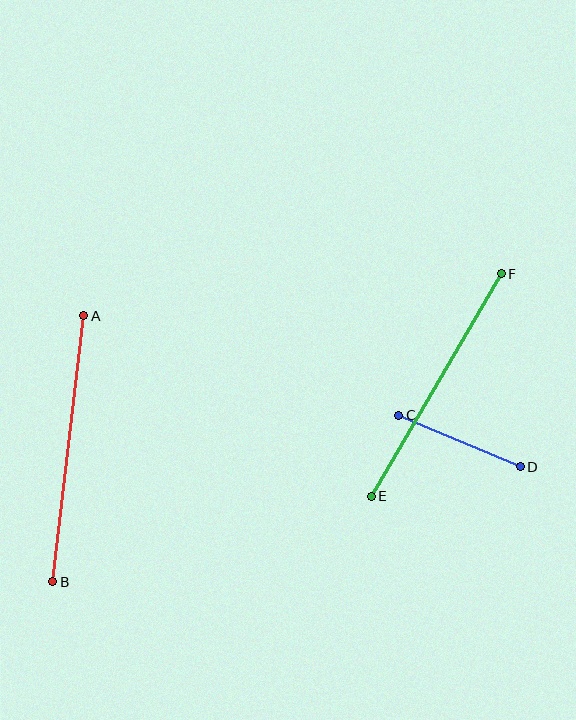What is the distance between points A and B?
The distance is approximately 268 pixels.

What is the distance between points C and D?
The distance is approximately 132 pixels.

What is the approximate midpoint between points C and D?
The midpoint is at approximately (460, 441) pixels.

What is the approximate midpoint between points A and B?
The midpoint is at approximately (68, 449) pixels.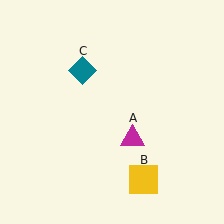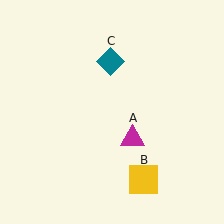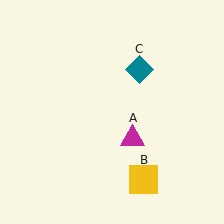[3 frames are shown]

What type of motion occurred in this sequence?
The teal diamond (object C) rotated clockwise around the center of the scene.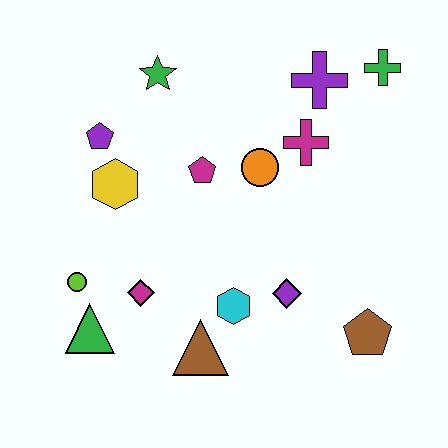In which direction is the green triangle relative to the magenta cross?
The green triangle is to the left of the magenta cross.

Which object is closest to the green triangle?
The lime circle is closest to the green triangle.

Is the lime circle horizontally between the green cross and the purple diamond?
No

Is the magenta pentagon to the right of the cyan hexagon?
No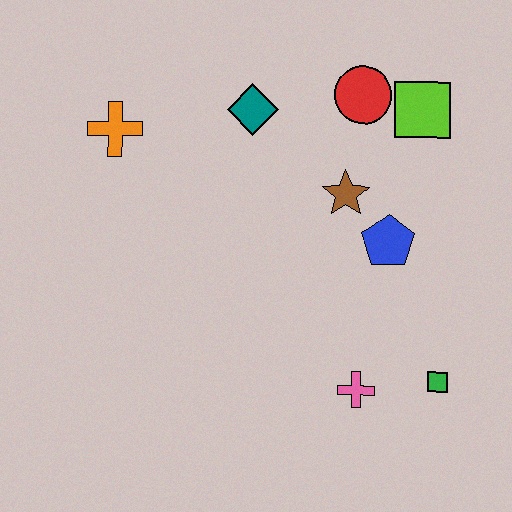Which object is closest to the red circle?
The lime square is closest to the red circle.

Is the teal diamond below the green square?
No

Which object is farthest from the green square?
The orange cross is farthest from the green square.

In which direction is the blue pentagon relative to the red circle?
The blue pentagon is below the red circle.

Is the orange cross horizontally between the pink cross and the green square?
No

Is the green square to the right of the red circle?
Yes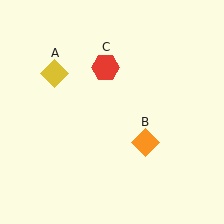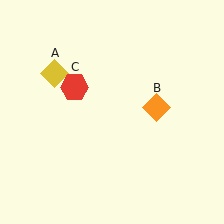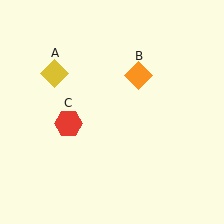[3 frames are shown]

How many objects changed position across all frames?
2 objects changed position: orange diamond (object B), red hexagon (object C).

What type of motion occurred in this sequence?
The orange diamond (object B), red hexagon (object C) rotated counterclockwise around the center of the scene.